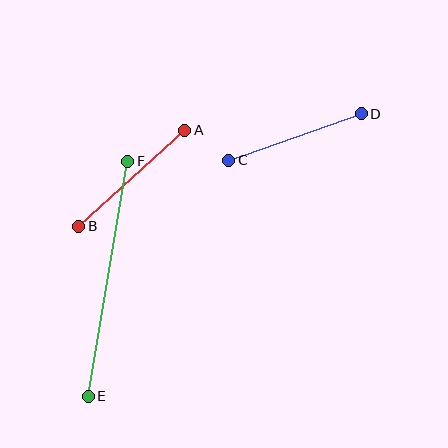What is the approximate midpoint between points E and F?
The midpoint is at approximately (108, 279) pixels.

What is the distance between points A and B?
The distance is approximately 143 pixels.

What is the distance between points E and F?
The distance is approximately 238 pixels.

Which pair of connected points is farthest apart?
Points E and F are farthest apart.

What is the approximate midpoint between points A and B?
The midpoint is at approximately (132, 178) pixels.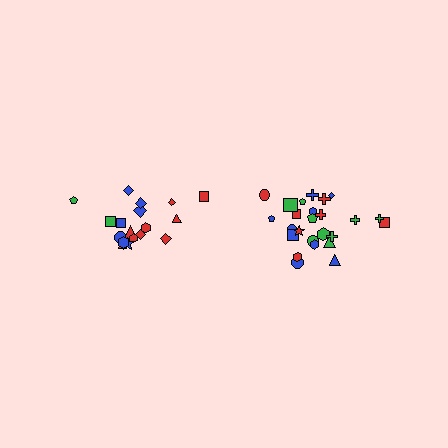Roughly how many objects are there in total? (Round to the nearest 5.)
Roughly 45 objects in total.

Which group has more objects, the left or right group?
The right group.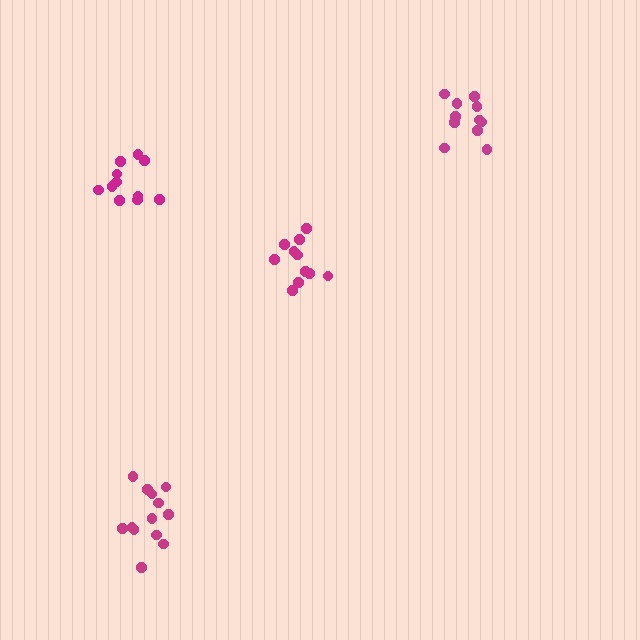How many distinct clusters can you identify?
There are 4 distinct clusters.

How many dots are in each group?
Group 1: 11 dots, Group 2: 11 dots, Group 3: 11 dots, Group 4: 13 dots (46 total).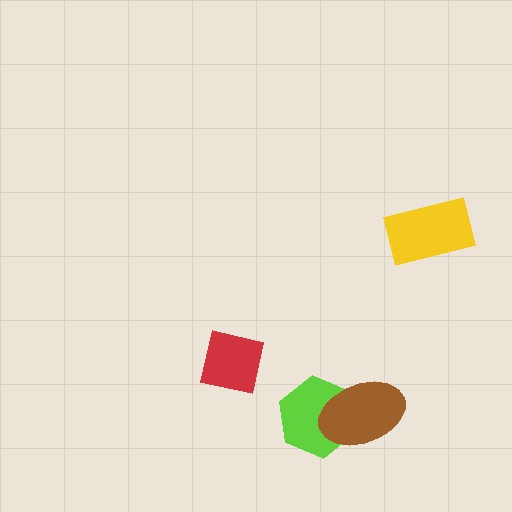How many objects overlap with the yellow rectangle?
0 objects overlap with the yellow rectangle.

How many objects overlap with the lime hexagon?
1 object overlaps with the lime hexagon.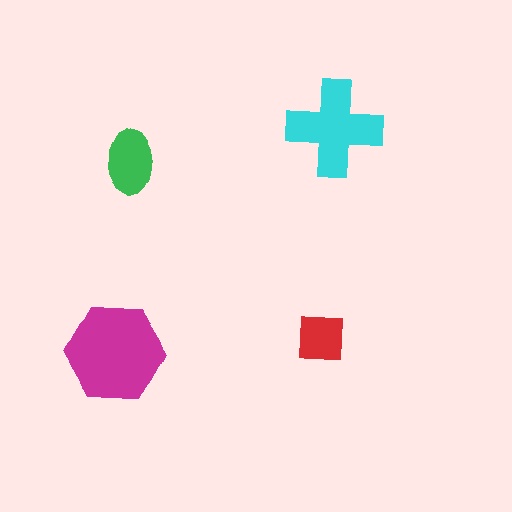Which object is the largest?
The magenta hexagon.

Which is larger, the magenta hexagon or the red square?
The magenta hexagon.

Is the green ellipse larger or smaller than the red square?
Larger.